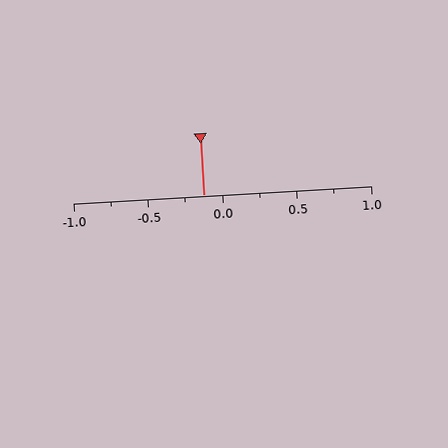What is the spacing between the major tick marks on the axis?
The major ticks are spaced 0.5 apart.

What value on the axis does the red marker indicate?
The marker indicates approximately -0.12.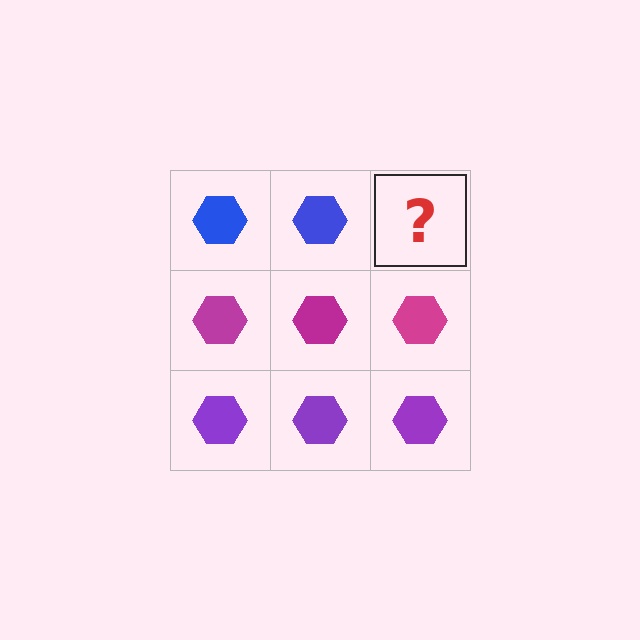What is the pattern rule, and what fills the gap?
The rule is that each row has a consistent color. The gap should be filled with a blue hexagon.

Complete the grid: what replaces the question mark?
The question mark should be replaced with a blue hexagon.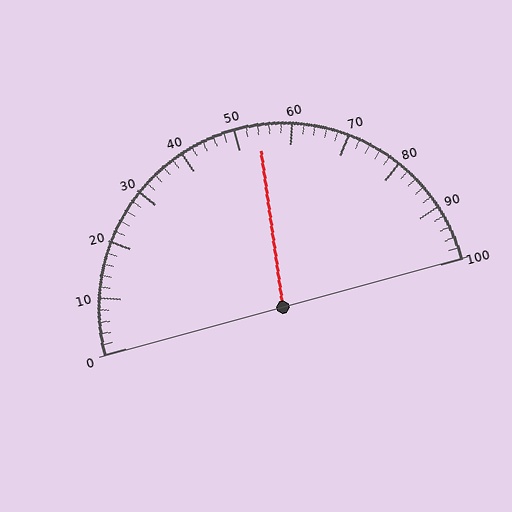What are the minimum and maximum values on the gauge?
The gauge ranges from 0 to 100.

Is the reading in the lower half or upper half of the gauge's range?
The reading is in the upper half of the range (0 to 100).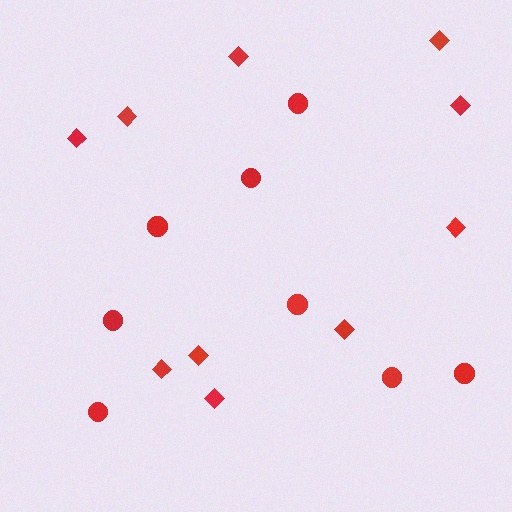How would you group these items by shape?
There are 2 groups: one group of circles (8) and one group of diamonds (10).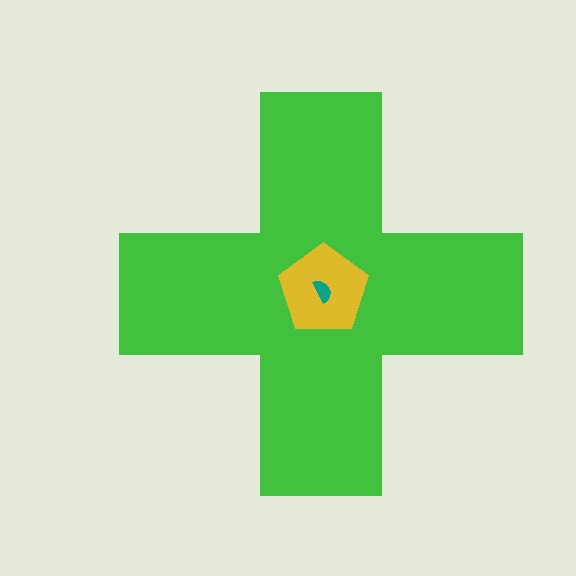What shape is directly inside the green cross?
The yellow pentagon.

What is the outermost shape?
The green cross.